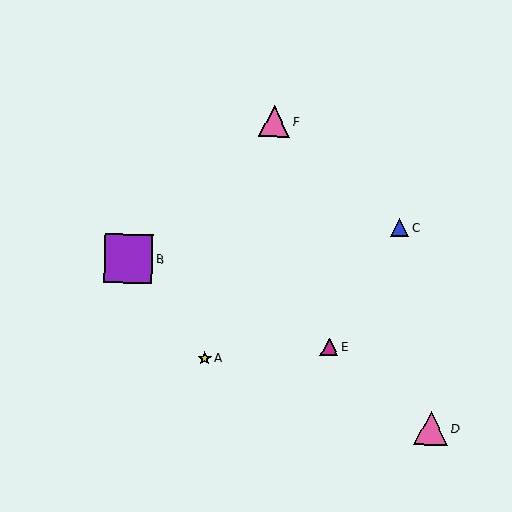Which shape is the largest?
The purple square (labeled B) is the largest.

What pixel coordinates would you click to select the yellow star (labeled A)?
Click at (205, 358) to select the yellow star A.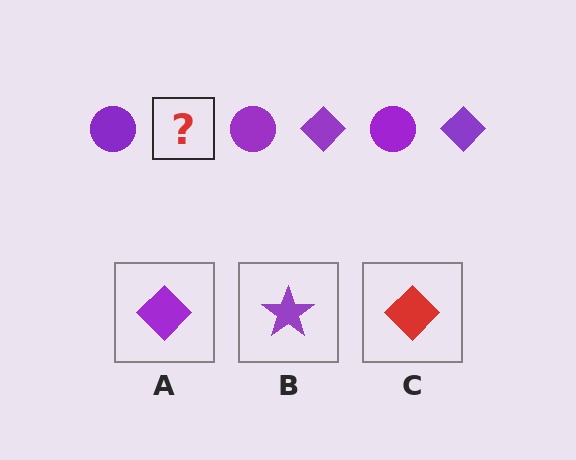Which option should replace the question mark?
Option A.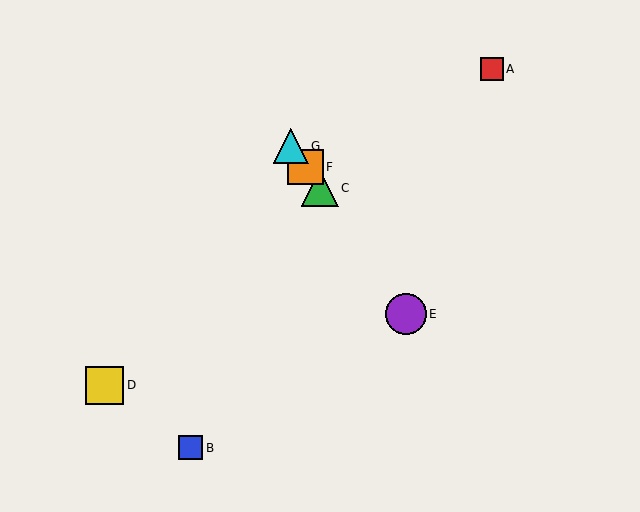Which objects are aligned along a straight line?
Objects C, E, F, G are aligned along a straight line.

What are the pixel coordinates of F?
Object F is at (305, 167).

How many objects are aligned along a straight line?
4 objects (C, E, F, G) are aligned along a straight line.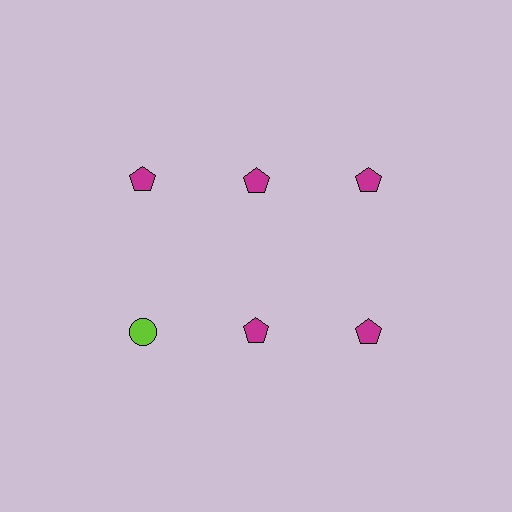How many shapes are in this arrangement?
There are 6 shapes arranged in a grid pattern.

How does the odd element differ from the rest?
It differs in both color (lime instead of magenta) and shape (circle instead of pentagon).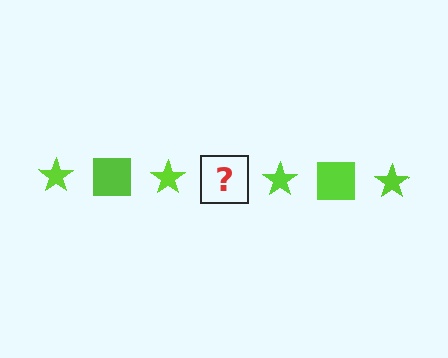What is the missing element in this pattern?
The missing element is a lime square.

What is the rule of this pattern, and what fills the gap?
The rule is that the pattern cycles through star, square shapes in lime. The gap should be filled with a lime square.